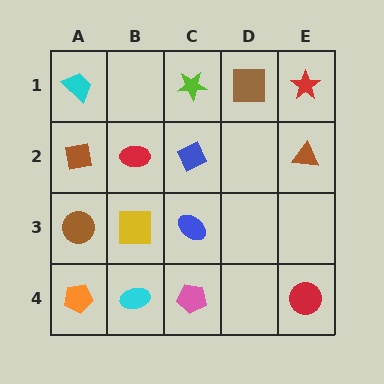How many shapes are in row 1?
4 shapes.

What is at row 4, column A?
An orange pentagon.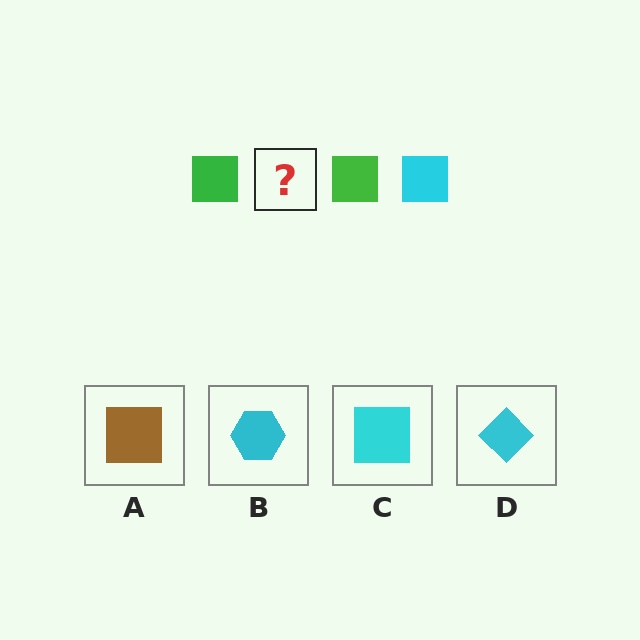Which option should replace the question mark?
Option C.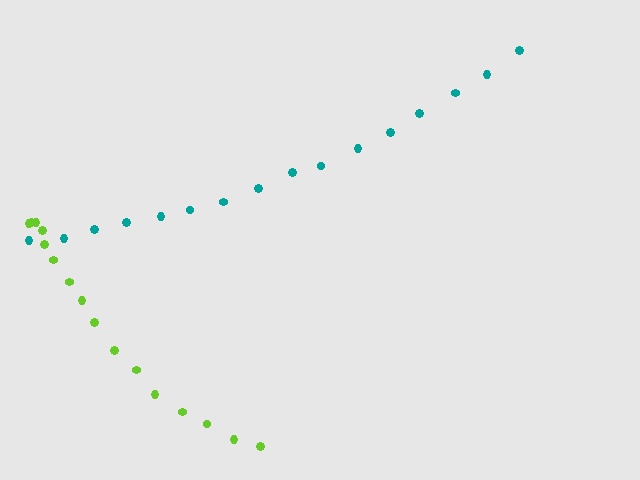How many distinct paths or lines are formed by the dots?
There are 2 distinct paths.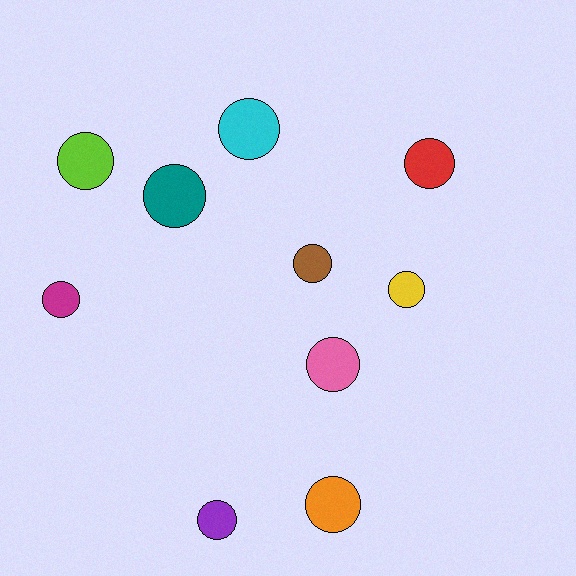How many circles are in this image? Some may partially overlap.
There are 10 circles.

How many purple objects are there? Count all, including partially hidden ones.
There is 1 purple object.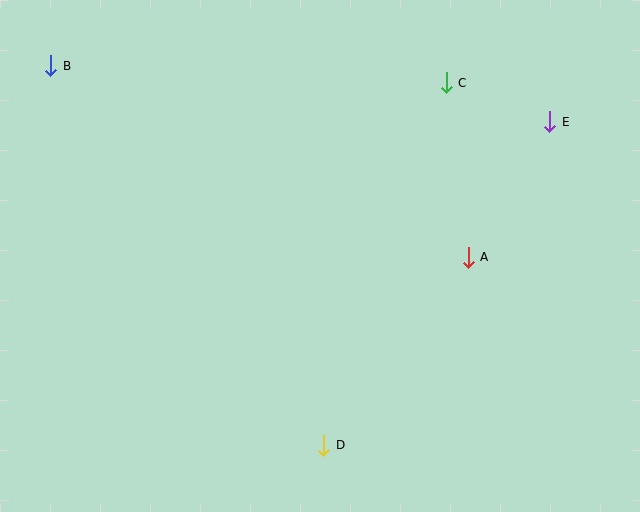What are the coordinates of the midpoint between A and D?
The midpoint between A and D is at (396, 351).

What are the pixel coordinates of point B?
Point B is at (51, 66).